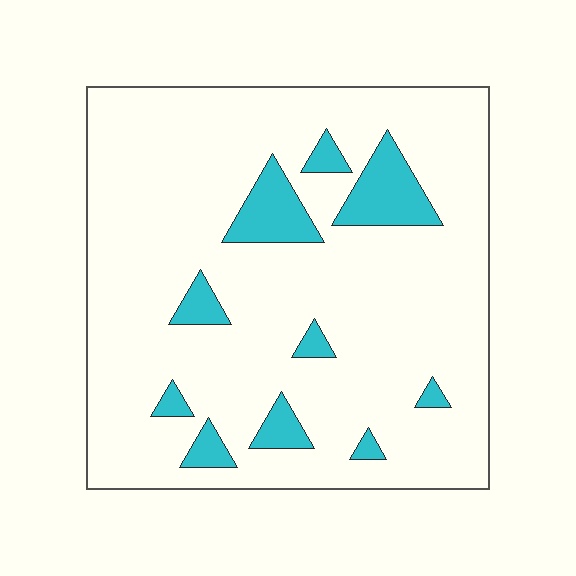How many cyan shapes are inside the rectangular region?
10.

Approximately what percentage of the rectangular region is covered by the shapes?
Approximately 10%.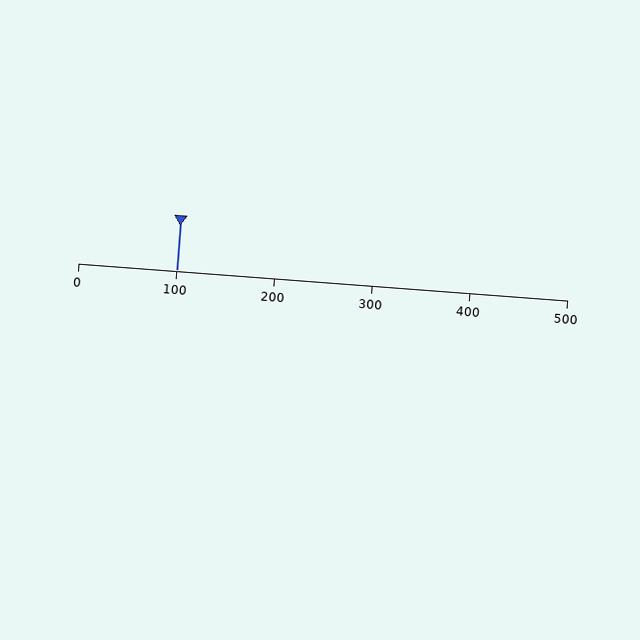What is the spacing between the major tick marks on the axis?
The major ticks are spaced 100 apart.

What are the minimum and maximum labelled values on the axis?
The axis runs from 0 to 500.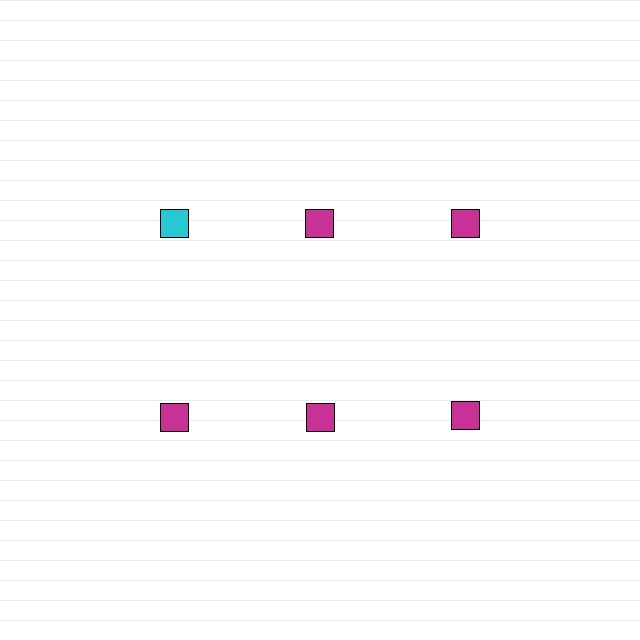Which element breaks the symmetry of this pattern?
The cyan square in the top row, leftmost column breaks the symmetry. All other shapes are magenta squares.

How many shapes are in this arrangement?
There are 6 shapes arranged in a grid pattern.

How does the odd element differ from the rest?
It has a different color: cyan instead of magenta.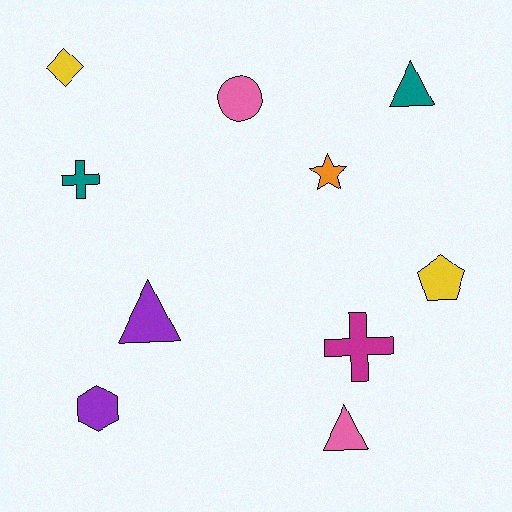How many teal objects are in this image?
There are 2 teal objects.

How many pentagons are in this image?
There is 1 pentagon.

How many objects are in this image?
There are 10 objects.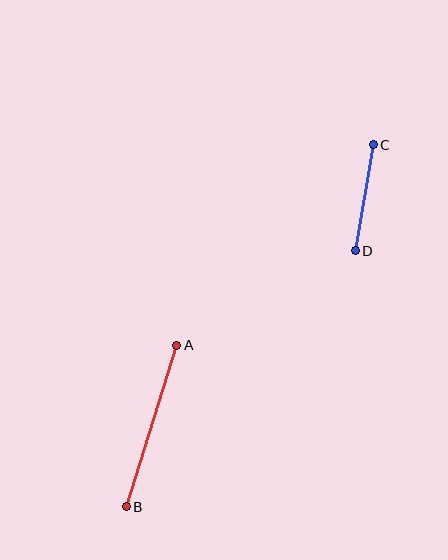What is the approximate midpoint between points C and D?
The midpoint is at approximately (364, 198) pixels.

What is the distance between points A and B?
The distance is approximately 169 pixels.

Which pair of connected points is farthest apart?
Points A and B are farthest apart.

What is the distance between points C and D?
The distance is approximately 107 pixels.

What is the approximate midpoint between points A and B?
The midpoint is at approximately (152, 426) pixels.